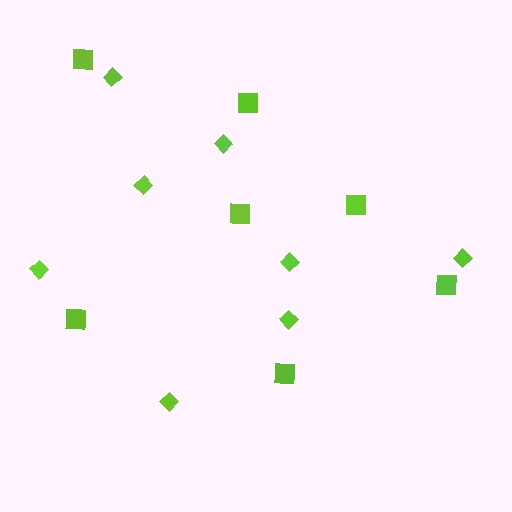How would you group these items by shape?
There are 2 groups: one group of diamonds (8) and one group of squares (7).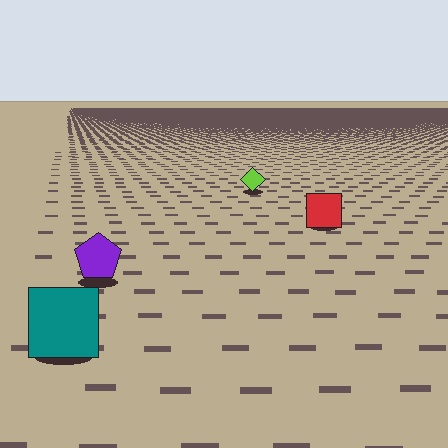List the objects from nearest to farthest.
From nearest to farthest: the teal square, the purple pentagon, the red square, the lime diamond.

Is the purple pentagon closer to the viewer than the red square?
Yes. The purple pentagon is closer — you can tell from the texture gradient: the ground texture is coarser near it.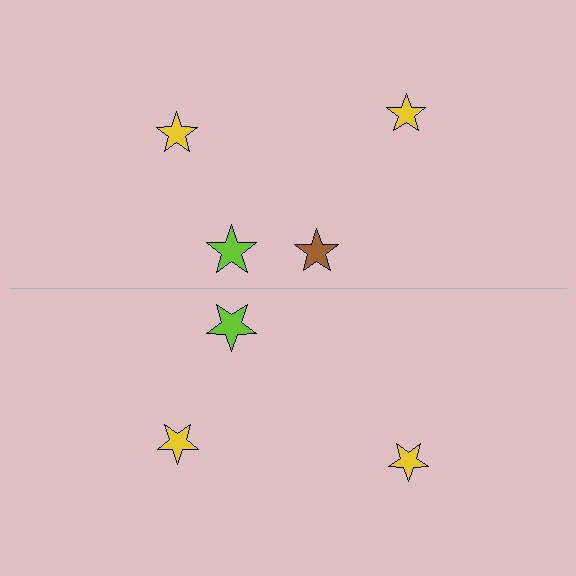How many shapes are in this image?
There are 7 shapes in this image.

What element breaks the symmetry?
A brown star is missing from the bottom side.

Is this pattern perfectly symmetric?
No, the pattern is not perfectly symmetric. A brown star is missing from the bottom side.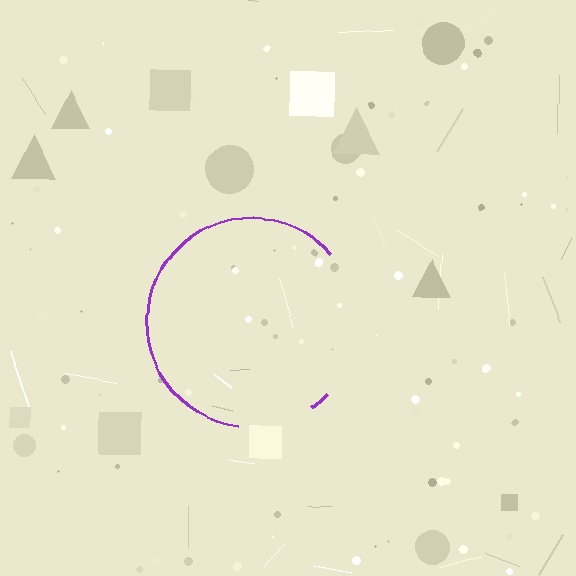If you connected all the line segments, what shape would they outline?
They would outline a circle.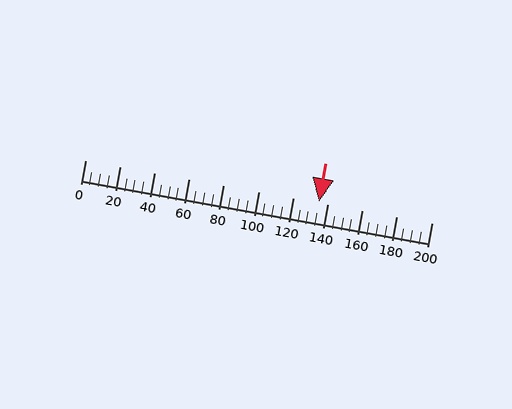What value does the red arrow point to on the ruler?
The red arrow points to approximately 135.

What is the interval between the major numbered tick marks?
The major tick marks are spaced 20 units apart.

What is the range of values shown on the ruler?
The ruler shows values from 0 to 200.